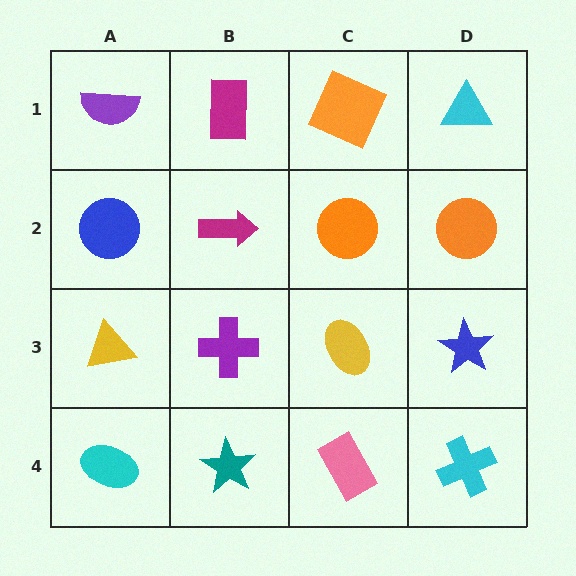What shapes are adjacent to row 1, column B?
A magenta arrow (row 2, column B), a purple semicircle (row 1, column A), an orange square (row 1, column C).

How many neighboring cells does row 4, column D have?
2.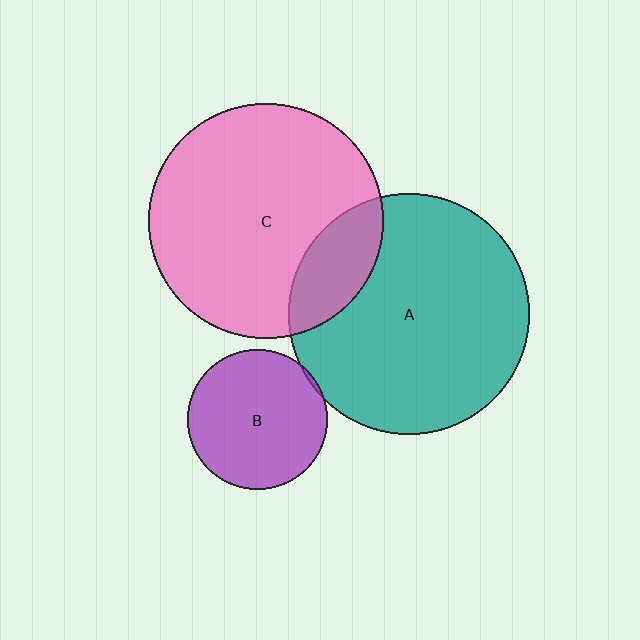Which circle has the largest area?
Circle A (teal).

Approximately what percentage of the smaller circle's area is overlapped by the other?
Approximately 5%.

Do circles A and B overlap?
Yes.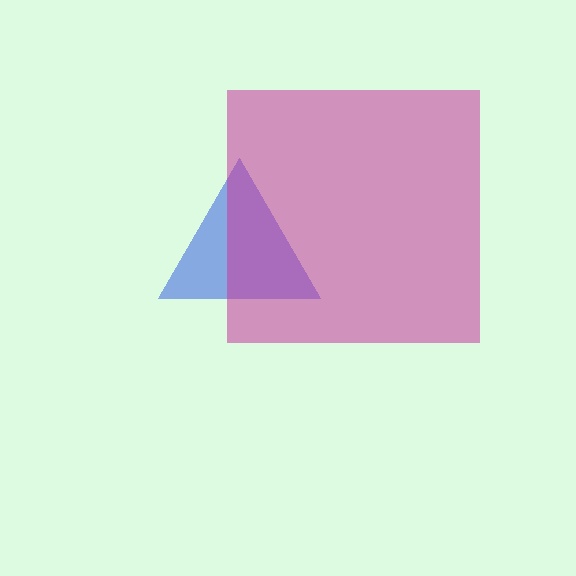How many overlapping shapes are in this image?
There are 2 overlapping shapes in the image.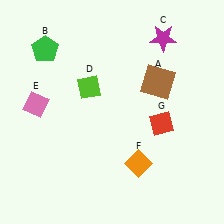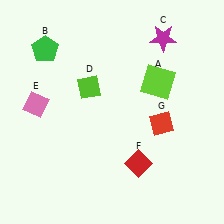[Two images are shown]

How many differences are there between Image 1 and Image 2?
There are 2 differences between the two images.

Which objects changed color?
A changed from brown to lime. F changed from orange to red.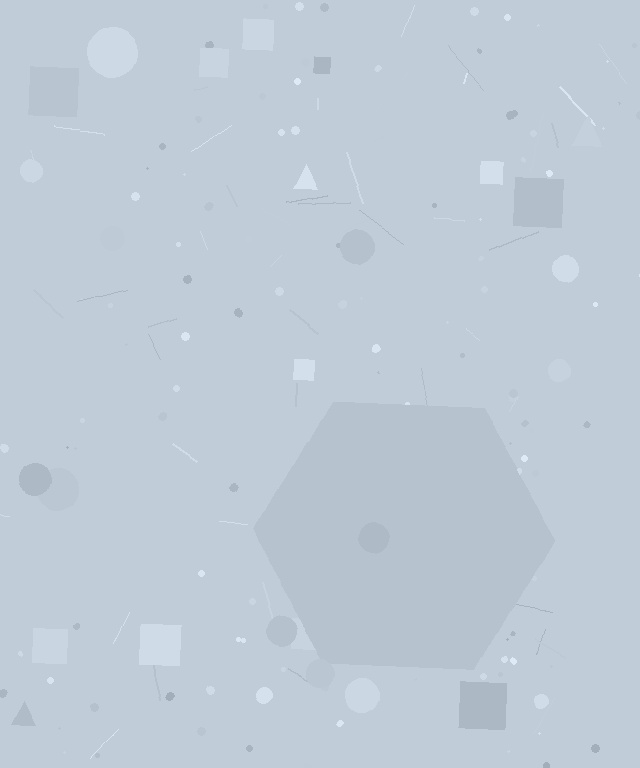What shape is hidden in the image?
A hexagon is hidden in the image.